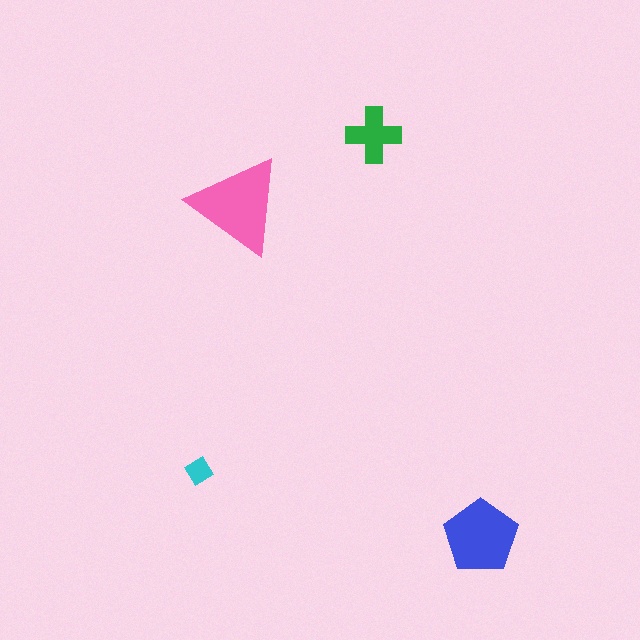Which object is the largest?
The pink triangle.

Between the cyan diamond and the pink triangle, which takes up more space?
The pink triangle.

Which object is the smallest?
The cyan diamond.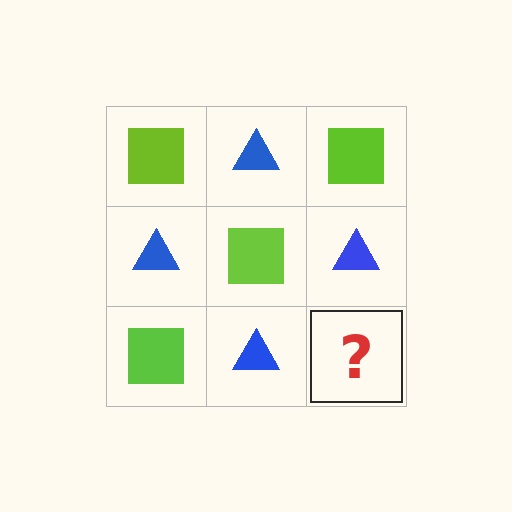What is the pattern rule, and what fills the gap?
The rule is that it alternates lime square and blue triangle in a checkerboard pattern. The gap should be filled with a lime square.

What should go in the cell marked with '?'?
The missing cell should contain a lime square.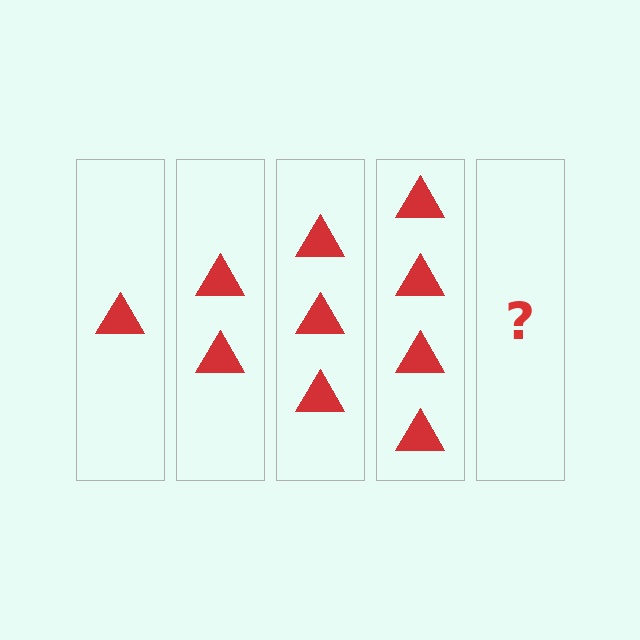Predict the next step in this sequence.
The next step is 5 triangles.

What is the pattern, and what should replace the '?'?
The pattern is that each step adds one more triangle. The '?' should be 5 triangles.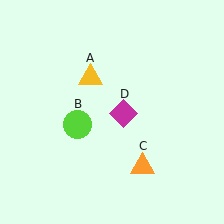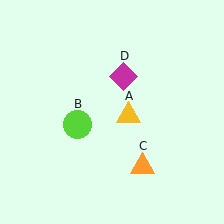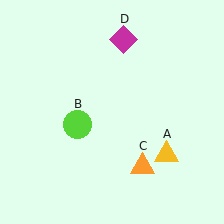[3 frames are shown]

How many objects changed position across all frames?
2 objects changed position: yellow triangle (object A), magenta diamond (object D).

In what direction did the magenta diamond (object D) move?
The magenta diamond (object D) moved up.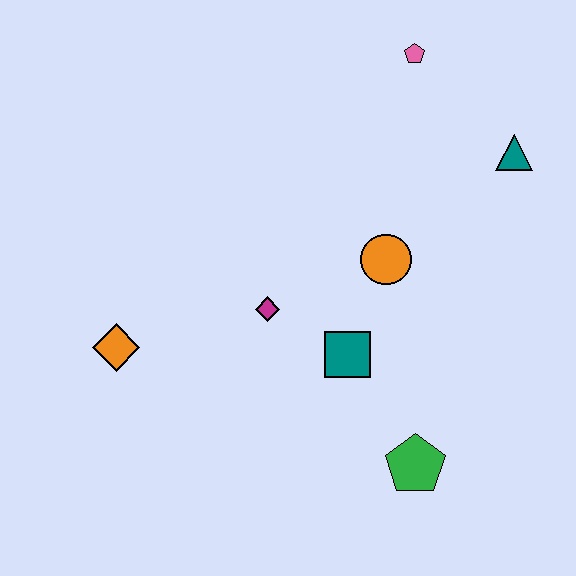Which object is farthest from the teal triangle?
The orange diamond is farthest from the teal triangle.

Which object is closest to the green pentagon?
The teal square is closest to the green pentagon.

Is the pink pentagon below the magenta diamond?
No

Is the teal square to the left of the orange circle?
Yes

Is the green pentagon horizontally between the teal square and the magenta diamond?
No